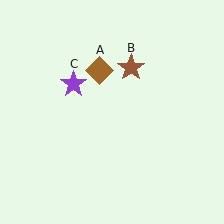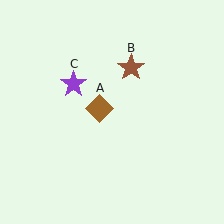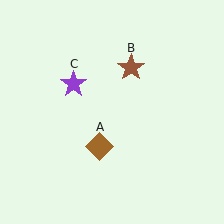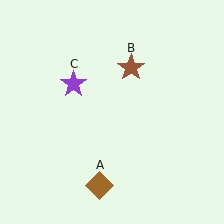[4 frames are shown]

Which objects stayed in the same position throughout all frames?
Brown star (object B) and purple star (object C) remained stationary.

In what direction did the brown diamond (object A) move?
The brown diamond (object A) moved down.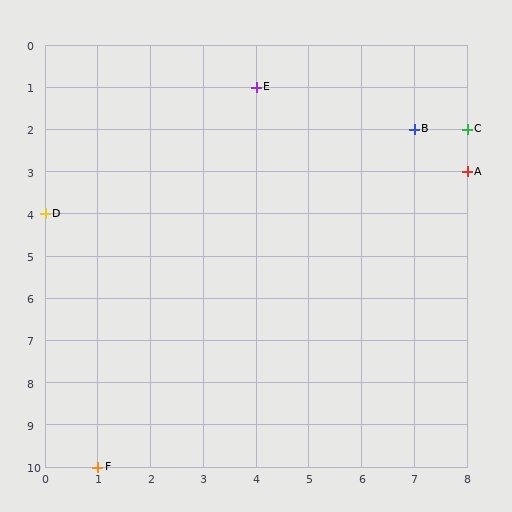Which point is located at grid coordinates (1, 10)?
Point F is at (1, 10).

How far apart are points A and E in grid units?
Points A and E are 4 columns and 2 rows apart (about 4.5 grid units diagonally).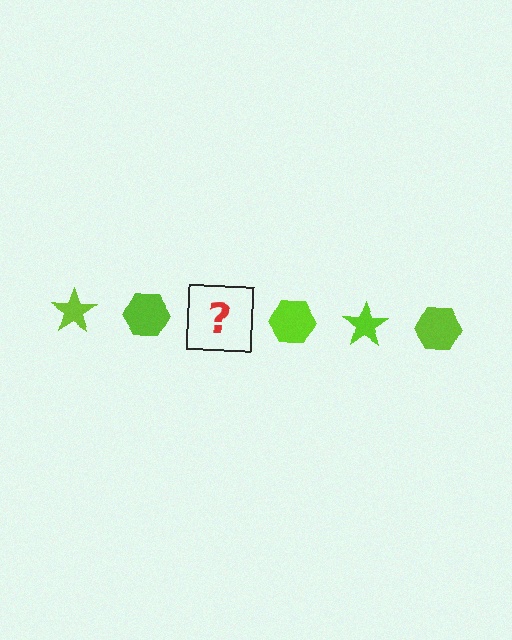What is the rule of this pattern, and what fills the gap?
The rule is that the pattern cycles through star, hexagon shapes in lime. The gap should be filled with a lime star.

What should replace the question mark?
The question mark should be replaced with a lime star.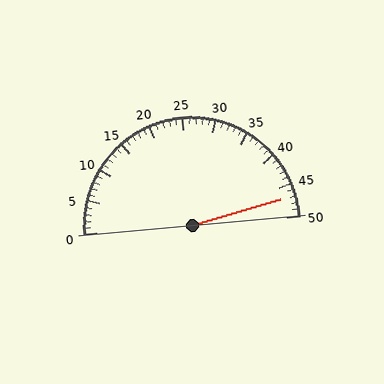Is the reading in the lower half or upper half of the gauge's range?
The reading is in the upper half of the range (0 to 50).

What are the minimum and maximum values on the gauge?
The gauge ranges from 0 to 50.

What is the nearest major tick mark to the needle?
The nearest major tick mark is 45.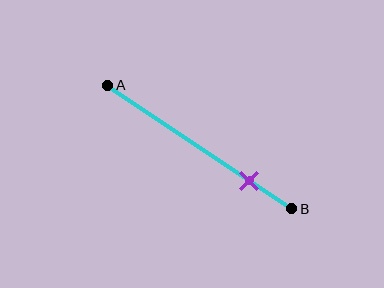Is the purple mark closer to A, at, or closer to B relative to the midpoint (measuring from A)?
The purple mark is closer to point B than the midpoint of segment AB.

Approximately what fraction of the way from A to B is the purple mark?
The purple mark is approximately 75% of the way from A to B.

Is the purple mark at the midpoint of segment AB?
No, the mark is at about 75% from A, not at the 50% midpoint.